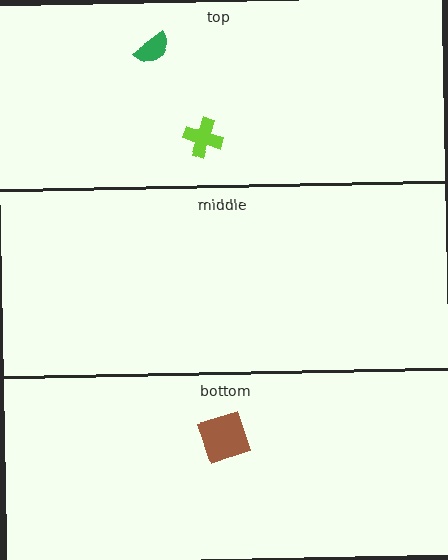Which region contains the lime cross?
The top region.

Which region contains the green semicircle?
The top region.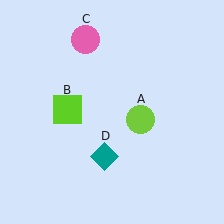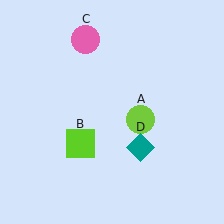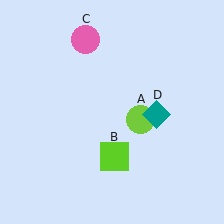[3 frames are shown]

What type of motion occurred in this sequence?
The lime square (object B), teal diamond (object D) rotated counterclockwise around the center of the scene.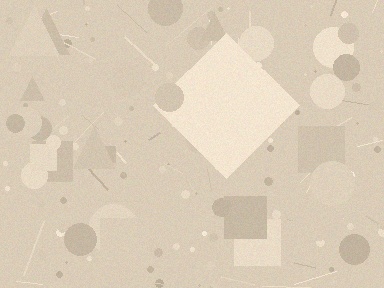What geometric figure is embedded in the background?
A diamond is embedded in the background.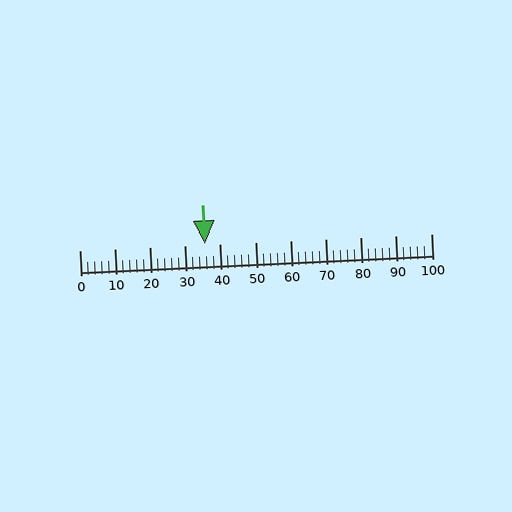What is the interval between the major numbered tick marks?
The major tick marks are spaced 10 units apart.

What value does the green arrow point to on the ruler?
The green arrow points to approximately 36.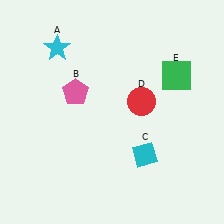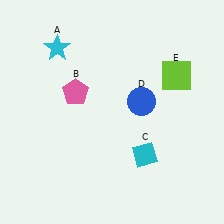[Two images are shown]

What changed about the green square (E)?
In Image 1, E is green. In Image 2, it changed to lime.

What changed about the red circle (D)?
In Image 1, D is red. In Image 2, it changed to blue.